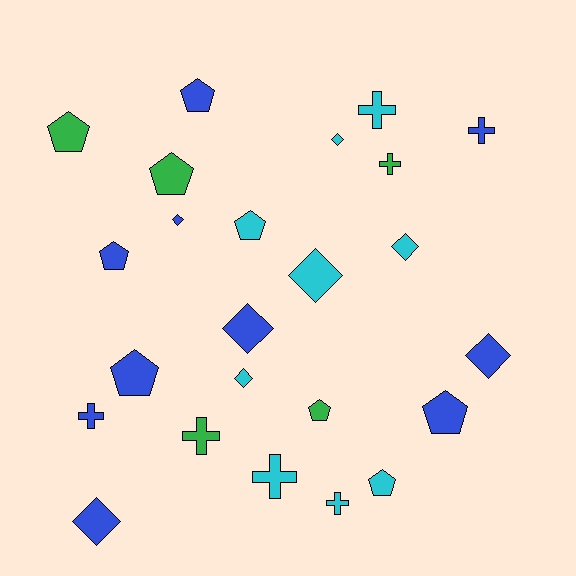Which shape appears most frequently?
Pentagon, with 9 objects.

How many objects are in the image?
There are 24 objects.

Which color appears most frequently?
Blue, with 10 objects.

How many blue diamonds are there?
There are 4 blue diamonds.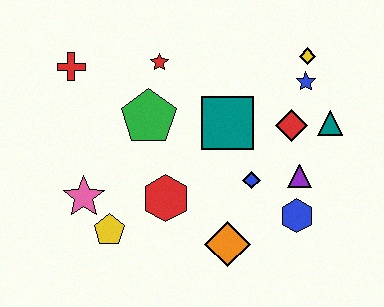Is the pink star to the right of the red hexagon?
No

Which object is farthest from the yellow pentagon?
The yellow diamond is farthest from the yellow pentagon.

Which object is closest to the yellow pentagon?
The pink star is closest to the yellow pentagon.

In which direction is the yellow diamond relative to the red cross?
The yellow diamond is to the right of the red cross.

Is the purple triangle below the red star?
Yes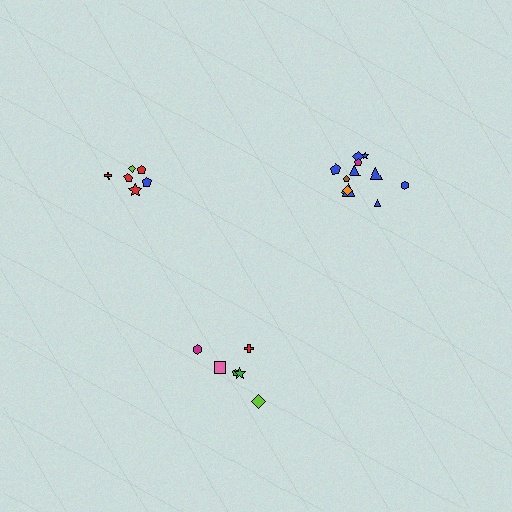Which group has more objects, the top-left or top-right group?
The top-right group.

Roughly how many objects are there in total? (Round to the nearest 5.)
Roughly 25 objects in total.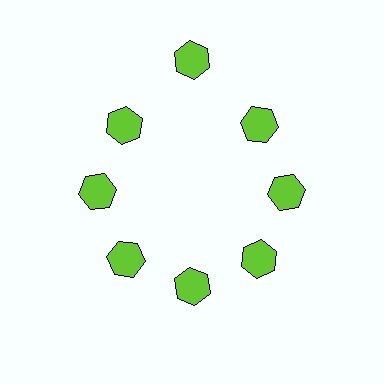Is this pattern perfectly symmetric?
No. The 8 lime hexagons are arranged in a ring, but one element near the 12 o'clock position is pushed outward from the center, breaking the 8-fold rotational symmetry.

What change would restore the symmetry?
The symmetry would be restored by moving it inward, back onto the ring so that all 8 hexagons sit at equal angles and equal distance from the center.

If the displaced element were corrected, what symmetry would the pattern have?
It would have 8-fold rotational symmetry — the pattern would map onto itself every 45 degrees.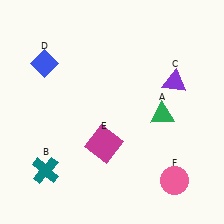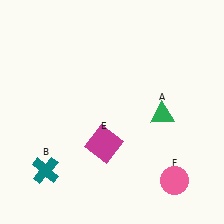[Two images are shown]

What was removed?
The blue diamond (D), the purple triangle (C) were removed in Image 2.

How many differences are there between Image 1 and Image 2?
There are 2 differences between the two images.